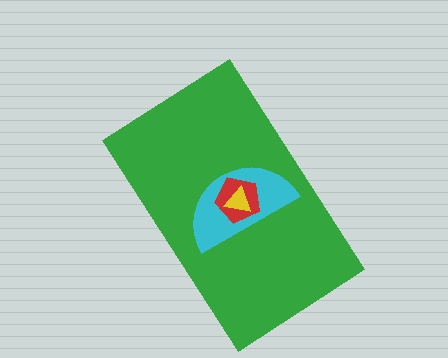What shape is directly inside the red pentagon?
The yellow triangle.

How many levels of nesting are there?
4.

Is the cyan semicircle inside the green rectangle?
Yes.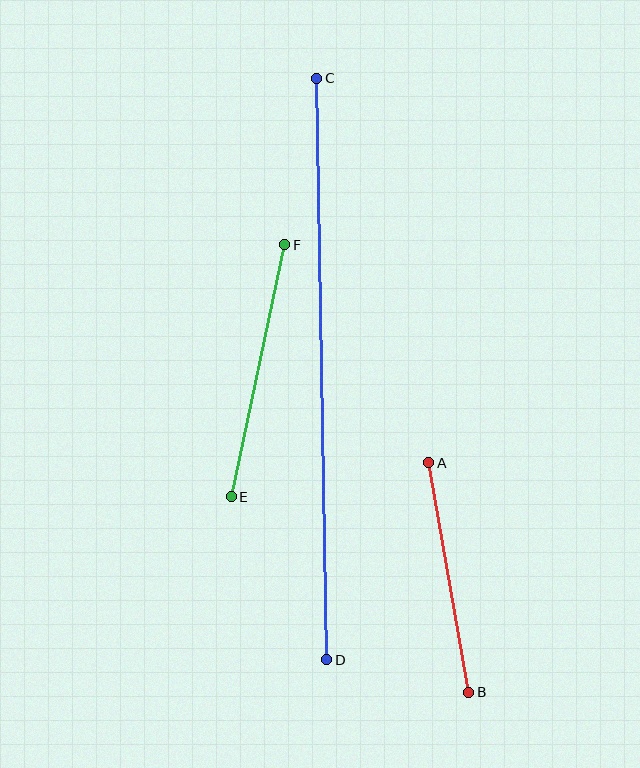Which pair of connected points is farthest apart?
Points C and D are farthest apart.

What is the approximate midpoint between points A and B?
The midpoint is at approximately (449, 577) pixels.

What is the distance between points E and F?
The distance is approximately 257 pixels.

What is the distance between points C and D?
The distance is approximately 581 pixels.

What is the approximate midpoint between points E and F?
The midpoint is at approximately (258, 371) pixels.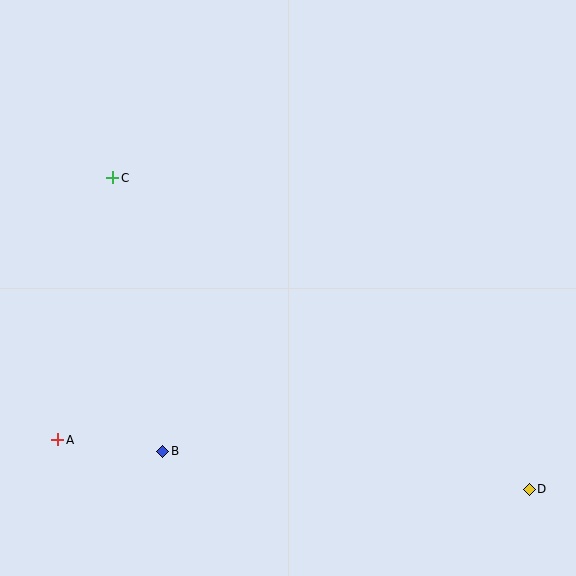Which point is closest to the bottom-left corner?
Point A is closest to the bottom-left corner.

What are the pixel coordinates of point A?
Point A is at (58, 440).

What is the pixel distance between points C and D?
The distance between C and D is 520 pixels.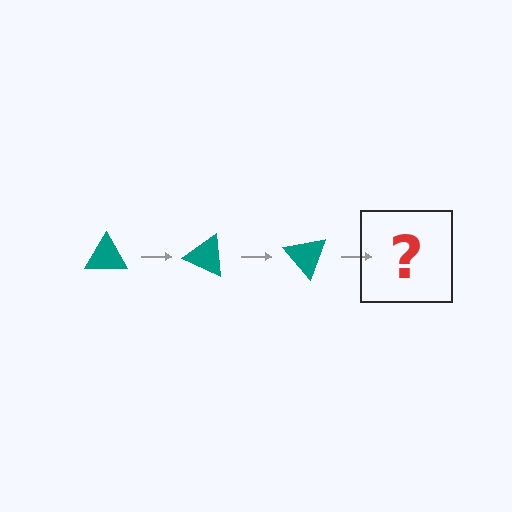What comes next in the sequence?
The next element should be a teal triangle rotated 75 degrees.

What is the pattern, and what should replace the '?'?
The pattern is that the triangle rotates 25 degrees each step. The '?' should be a teal triangle rotated 75 degrees.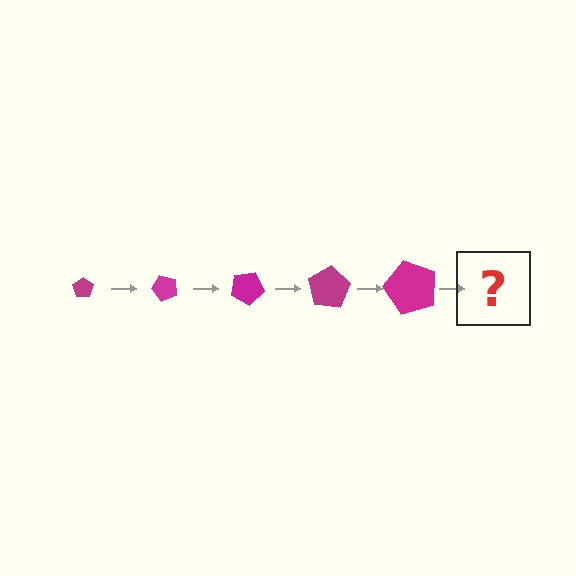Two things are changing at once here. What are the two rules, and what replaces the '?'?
The two rules are that the pentagon grows larger each step and it rotates 50 degrees each step. The '?' should be a pentagon, larger than the previous one and rotated 250 degrees from the start.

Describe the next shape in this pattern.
It should be a pentagon, larger than the previous one and rotated 250 degrees from the start.